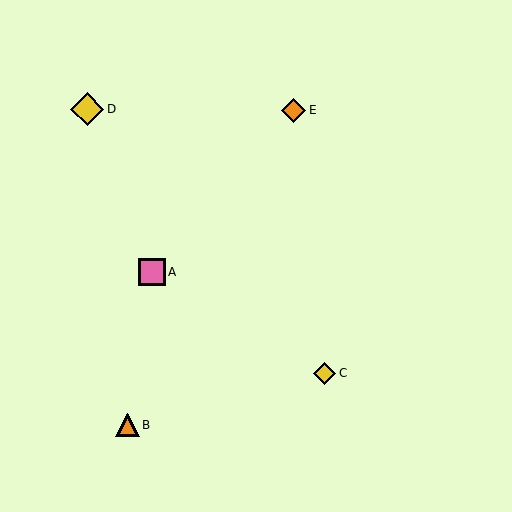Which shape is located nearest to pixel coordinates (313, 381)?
The yellow diamond (labeled C) at (324, 373) is nearest to that location.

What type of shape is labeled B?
Shape B is an orange triangle.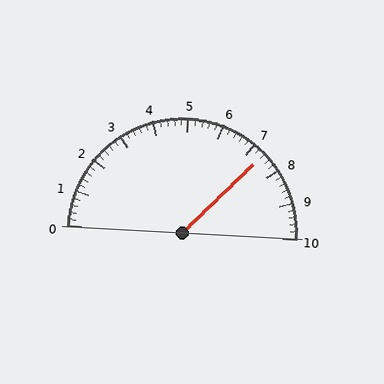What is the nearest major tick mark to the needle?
The nearest major tick mark is 7.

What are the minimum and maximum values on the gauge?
The gauge ranges from 0 to 10.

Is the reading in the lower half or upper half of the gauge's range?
The reading is in the upper half of the range (0 to 10).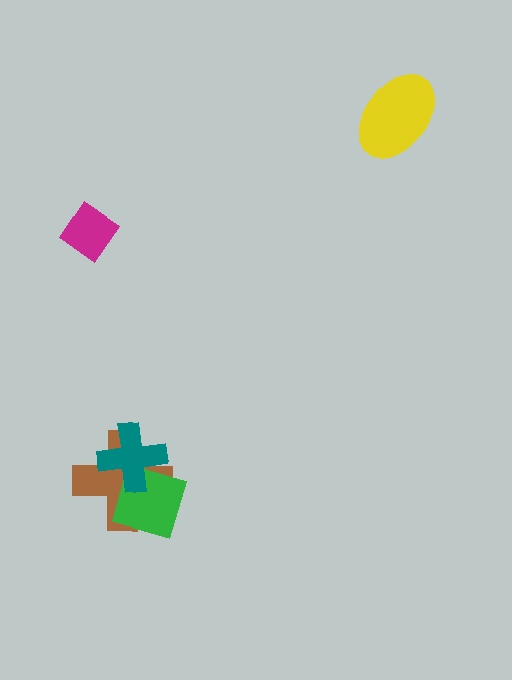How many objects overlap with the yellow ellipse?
0 objects overlap with the yellow ellipse.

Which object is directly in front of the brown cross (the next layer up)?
The green diamond is directly in front of the brown cross.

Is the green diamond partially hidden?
Yes, it is partially covered by another shape.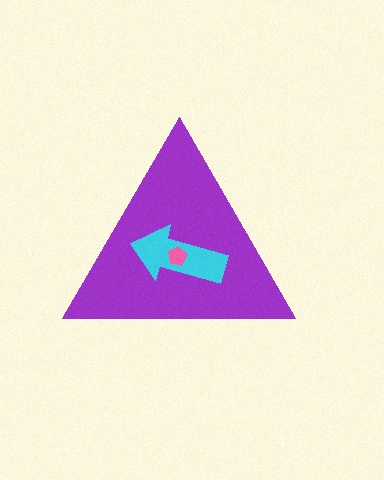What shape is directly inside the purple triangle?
The cyan arrow.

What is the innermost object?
The pink pentagon.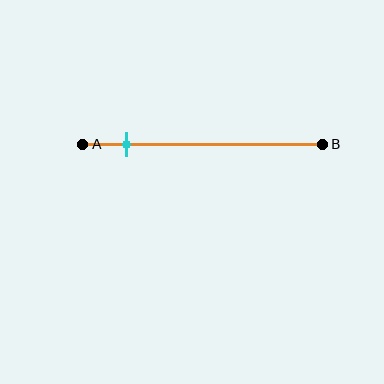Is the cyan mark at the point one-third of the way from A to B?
No, the mark is at about 20% from A, not at the 33% one-third point.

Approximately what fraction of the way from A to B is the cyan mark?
The cyan mark is approximately 20% of the way from A to B.